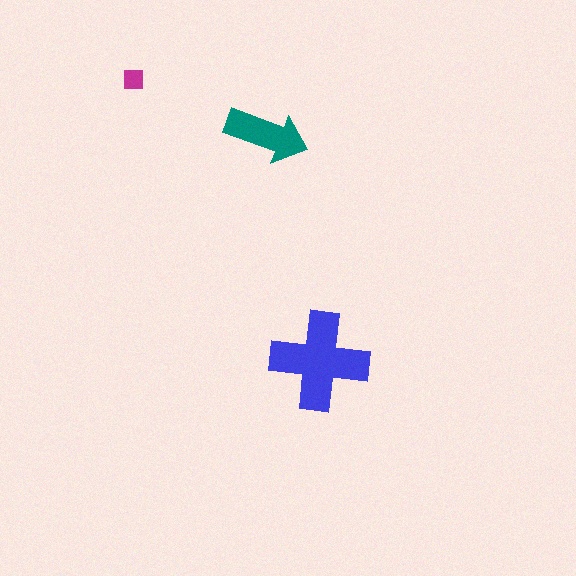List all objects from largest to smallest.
The blue cross, the teal arrow, the magenta square.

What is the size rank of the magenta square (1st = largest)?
3rd.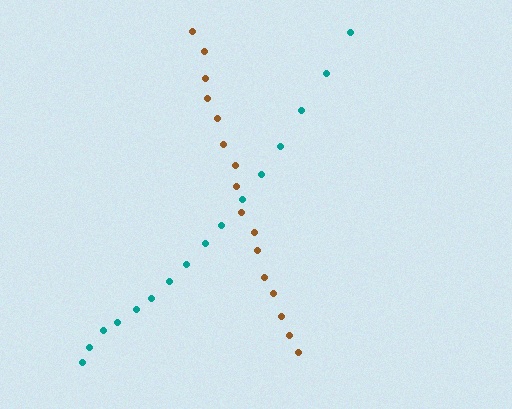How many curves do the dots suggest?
There are 2 distinct paths.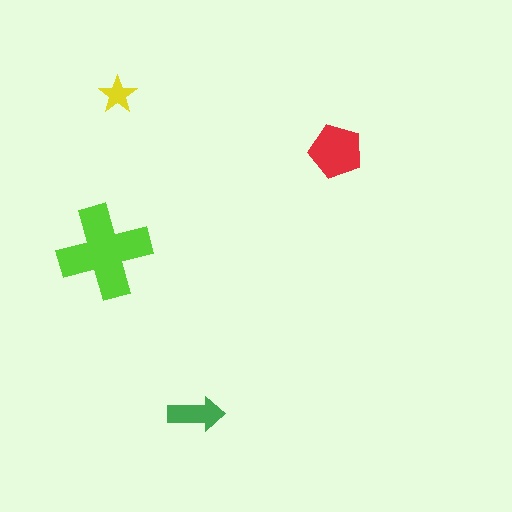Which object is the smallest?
The yellow star.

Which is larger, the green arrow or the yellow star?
The green arrow.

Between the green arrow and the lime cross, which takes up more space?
The lime cross.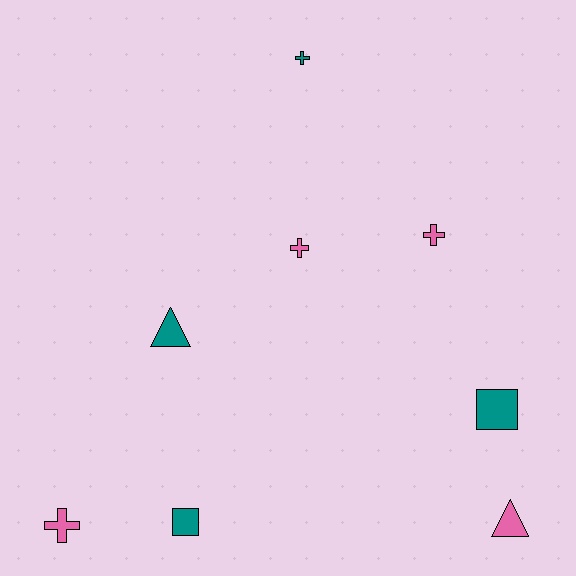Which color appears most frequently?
Pink, with 4 objects.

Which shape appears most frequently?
Cross, with 4 objects.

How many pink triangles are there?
There is 1 pink triangle.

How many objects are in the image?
There are 8 objects.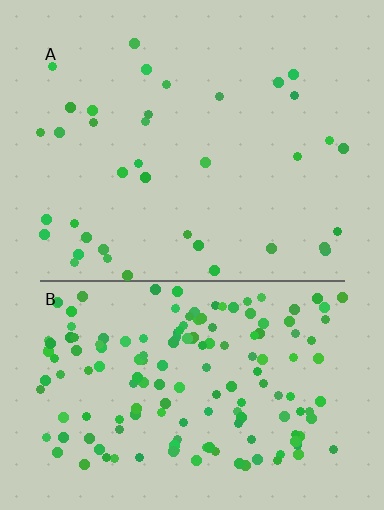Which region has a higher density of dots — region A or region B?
B (the bottom).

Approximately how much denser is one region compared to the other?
Approximately 4.3× — region B over region A.